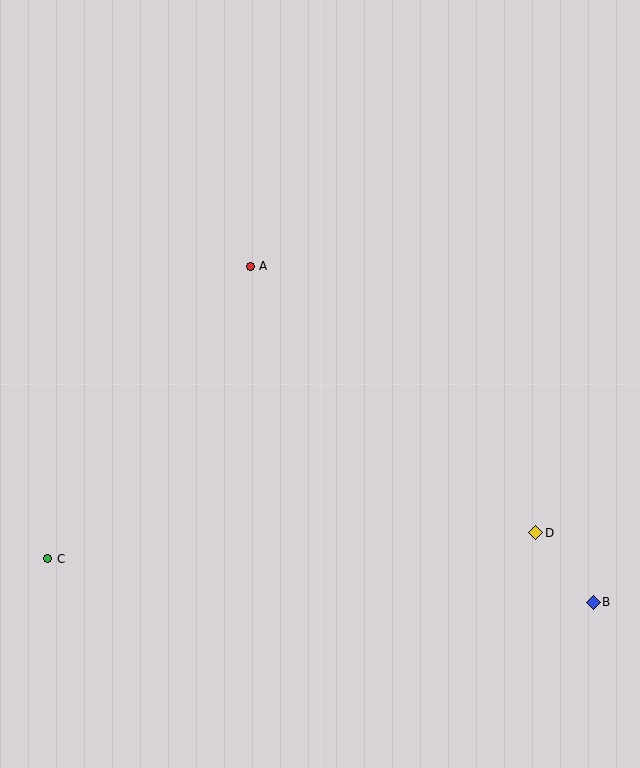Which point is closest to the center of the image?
Point A at (250, 266) is closest to the center.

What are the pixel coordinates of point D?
Point D is at (536, 533).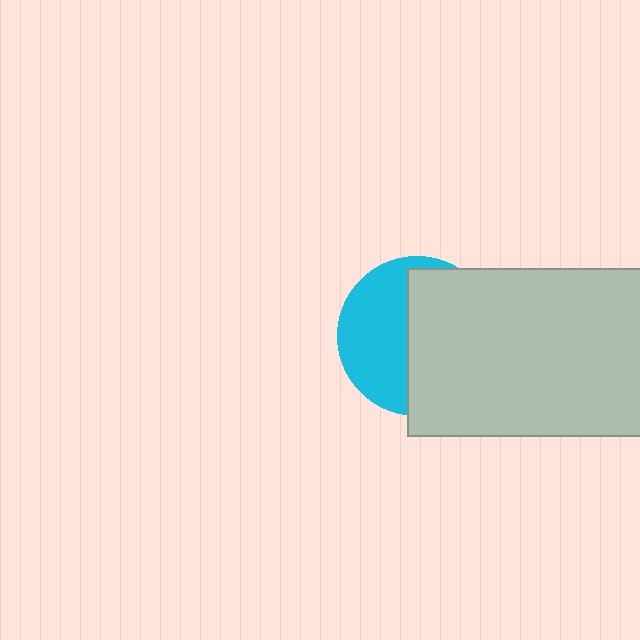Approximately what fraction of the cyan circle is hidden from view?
Roughly 55% of the cyan circle is hidden behind the light gray rectangle.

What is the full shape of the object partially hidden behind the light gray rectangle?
The partially hidden object is a cyan circle.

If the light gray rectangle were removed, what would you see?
You would see the complete cyan circle.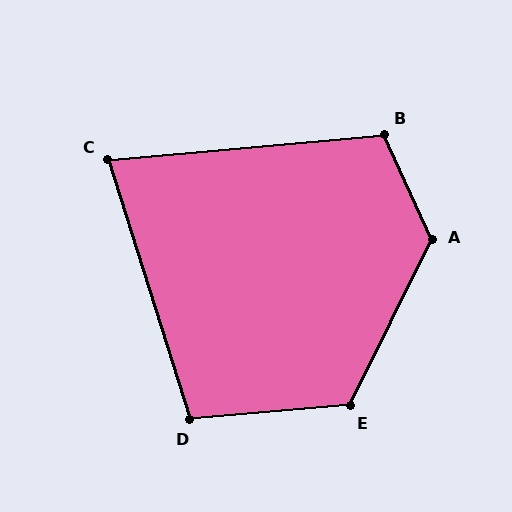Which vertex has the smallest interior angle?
C, at approximately 78 degrees.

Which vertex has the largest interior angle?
A, at approximately 129 degrees.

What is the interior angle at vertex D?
Approximately 102 degrees (obtuse).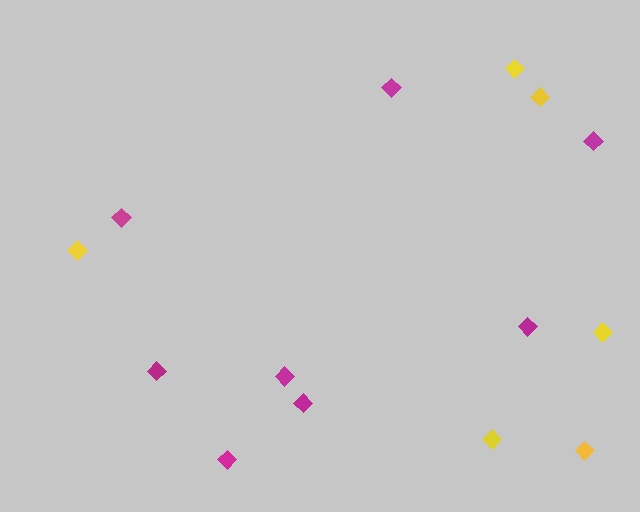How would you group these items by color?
There are 2 groups: one group of magenta diamonds (8) and one group of yellow diamonds (6).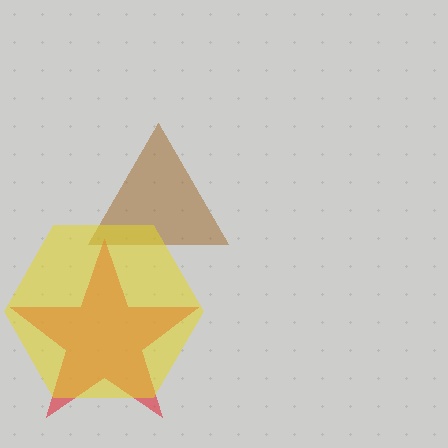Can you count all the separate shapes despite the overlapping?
Yes, there are 3 separate shapes.